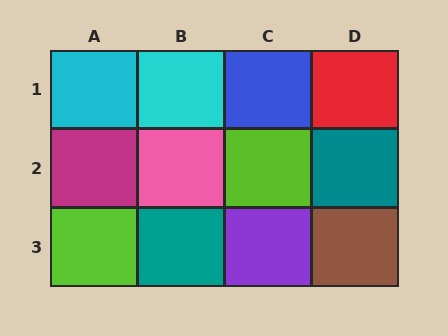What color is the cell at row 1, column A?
Cyan.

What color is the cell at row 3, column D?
Brown.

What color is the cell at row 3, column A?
Lime.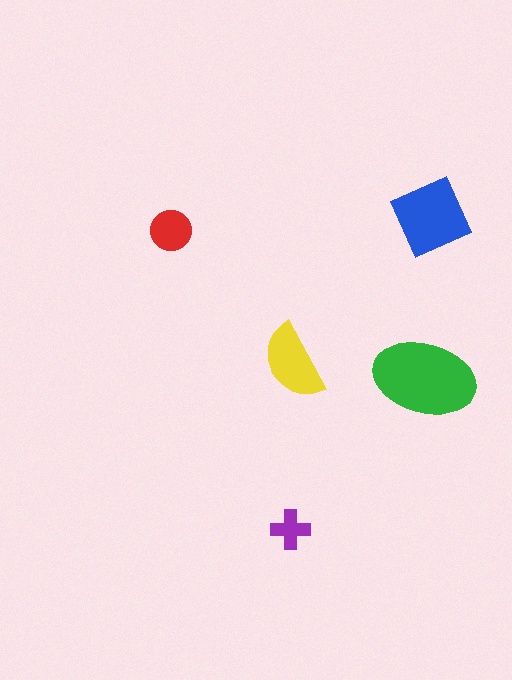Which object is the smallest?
The purple cross.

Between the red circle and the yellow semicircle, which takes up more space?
The yellow semicircle.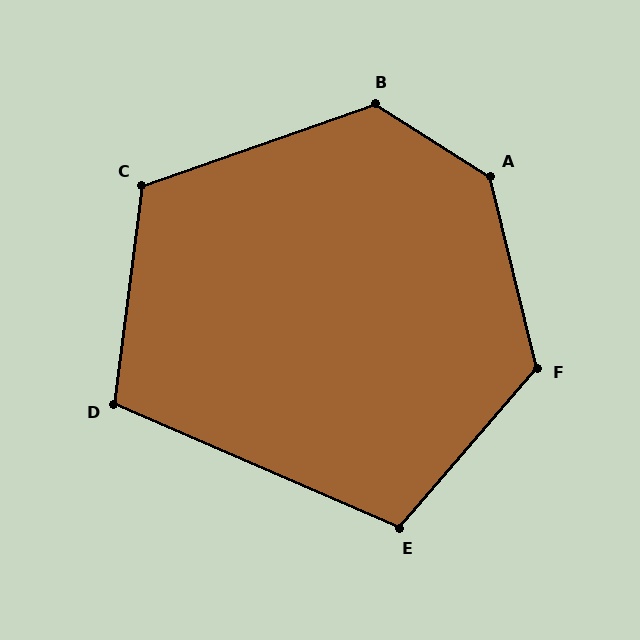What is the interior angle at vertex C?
Approximately 117 degrees (obtuse).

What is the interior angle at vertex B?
Approximately 129 degrees (obtuse).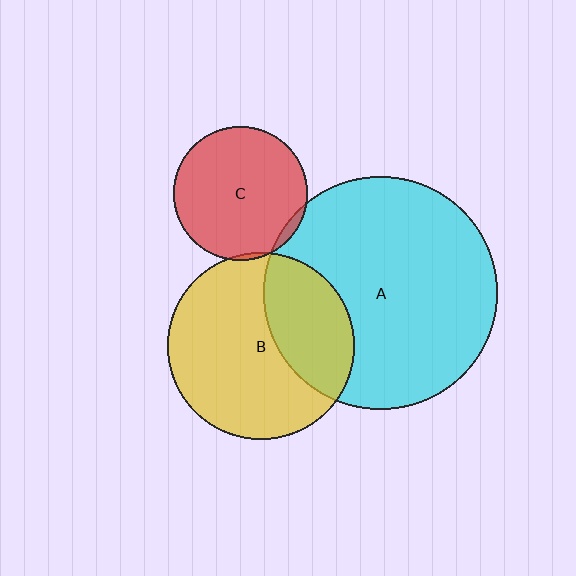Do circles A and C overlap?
Yes.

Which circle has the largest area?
Circle A (cyan).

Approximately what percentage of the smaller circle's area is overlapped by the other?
Approximately 5%.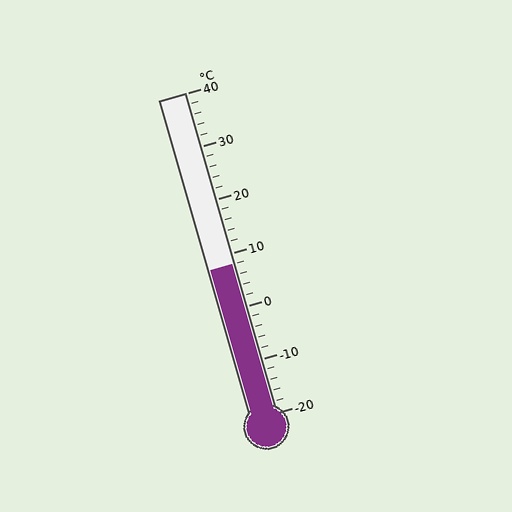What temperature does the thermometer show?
The thermometer shows approximately 8°C.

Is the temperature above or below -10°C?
The temperature is above -10°C.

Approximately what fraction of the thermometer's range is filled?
The thermometer is filled to approximately 45% of its range.